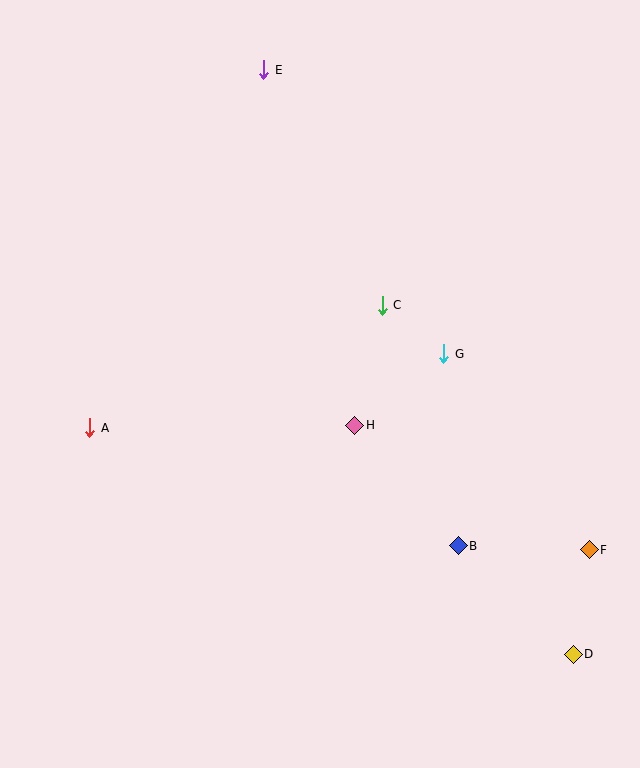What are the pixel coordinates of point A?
Point A is at (90, 428).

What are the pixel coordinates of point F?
Point F is at (589, 550).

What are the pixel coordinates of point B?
Point B is at (458, 546).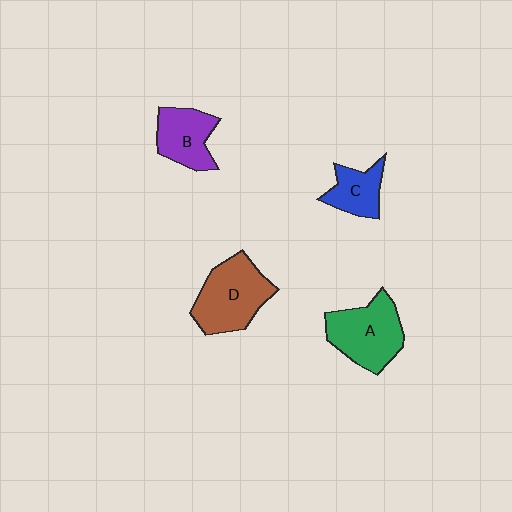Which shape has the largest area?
Shape D (brown).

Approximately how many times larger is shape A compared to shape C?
Approximately 1.7 times.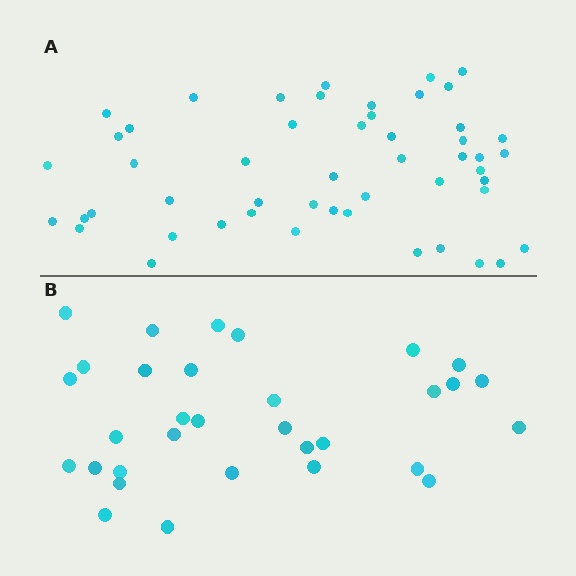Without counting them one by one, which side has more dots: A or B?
Region A (the top region) has more dots.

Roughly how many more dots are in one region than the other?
Region A has approximately 20 more dots than region B.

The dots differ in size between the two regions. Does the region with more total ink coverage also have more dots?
No. Region B has more total ink coverage because its dots are larger, but region A actually contains more individual dots. Total area can be misleading — the number of items is what matters here.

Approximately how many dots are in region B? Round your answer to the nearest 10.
About 30 dots. (The exact count is 32, which rounds to 30.)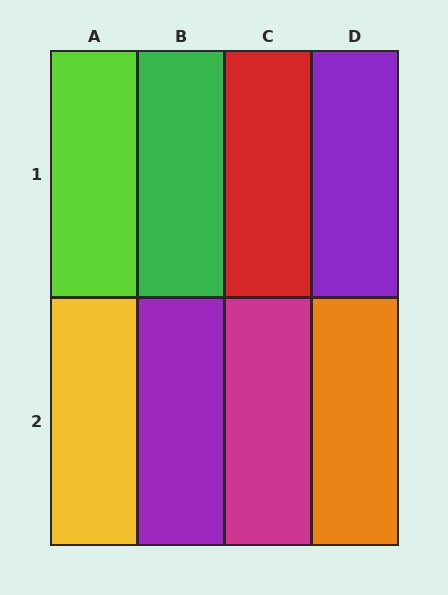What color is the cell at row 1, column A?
Lime.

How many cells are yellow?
1 cell is yellow.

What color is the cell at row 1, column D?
Purple.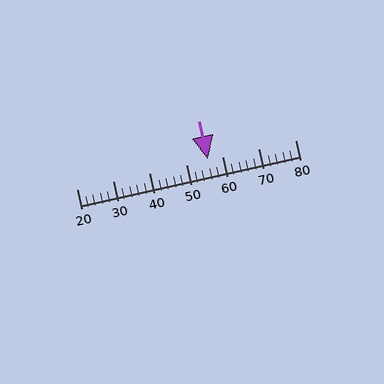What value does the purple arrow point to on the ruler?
The purple arrow points to approximately 56.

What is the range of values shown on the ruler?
The ruler shows values from 20 to 80.